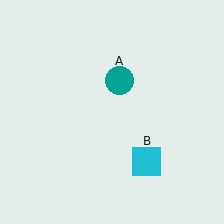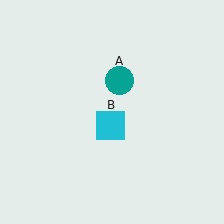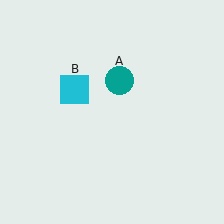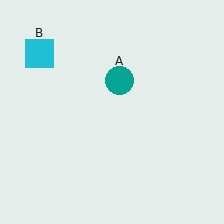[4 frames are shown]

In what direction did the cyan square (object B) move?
The cyan square (object B) moved up and to the left.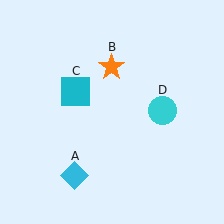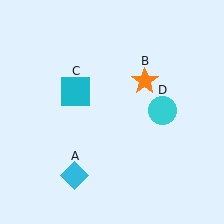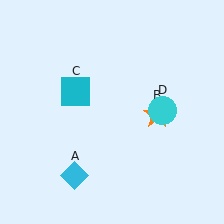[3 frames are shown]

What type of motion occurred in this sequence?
The orange star (object B) rotated clockwise around the center of the scene.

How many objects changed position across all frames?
1 object changed position: orange star (object B).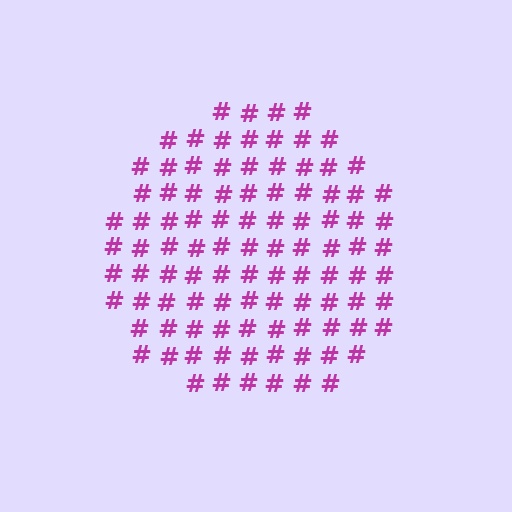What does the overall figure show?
The overall figure shows a circle.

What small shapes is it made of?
It is made of small hash symbols.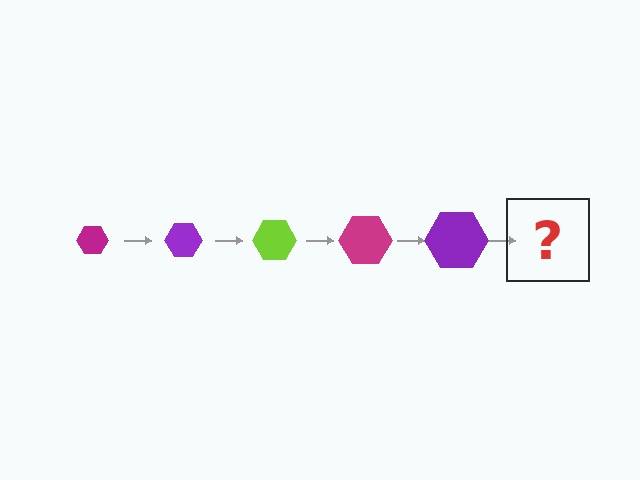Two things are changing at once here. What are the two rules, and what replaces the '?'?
The two rules are that the hexagon grows larger each step and the color cycles through magenta, purple, and lime. The '?' should be a lime hexagon, larger than the previous one.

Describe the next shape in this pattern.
It should be a lime hexagon, larger than the previous one.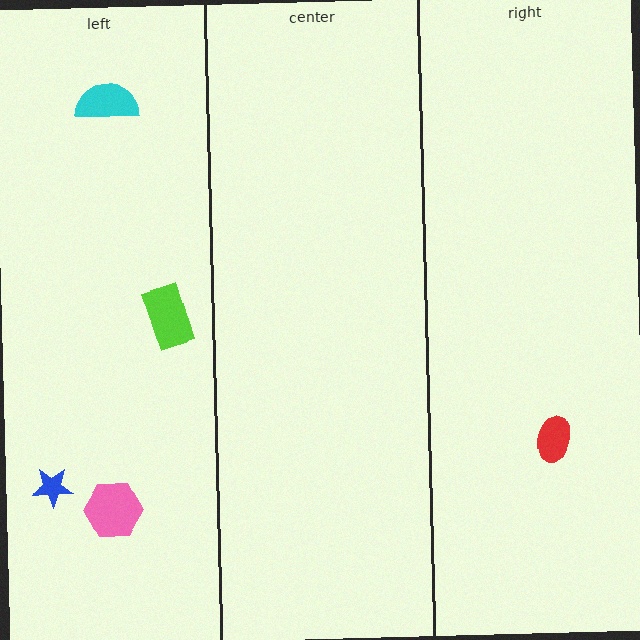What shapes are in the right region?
The red ellipse.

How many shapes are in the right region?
1.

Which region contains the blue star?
The left region.